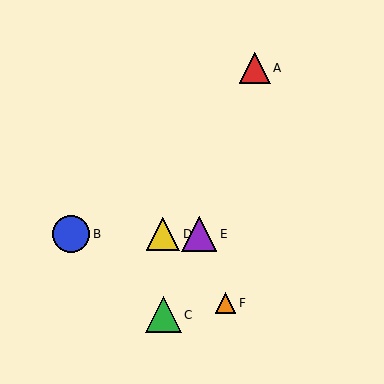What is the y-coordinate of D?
Object D is at y≈234.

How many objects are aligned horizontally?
3 objects (B, D, E) are aligned horizontally.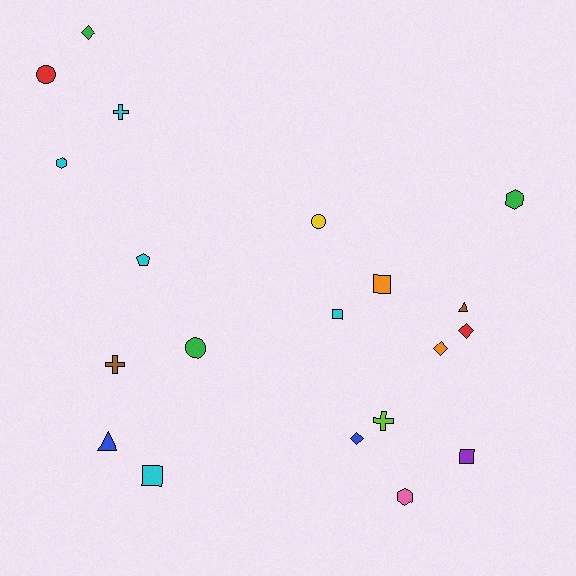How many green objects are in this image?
There are 3 green objects.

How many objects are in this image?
There are 20 objects.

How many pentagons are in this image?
There is 1 pentagon.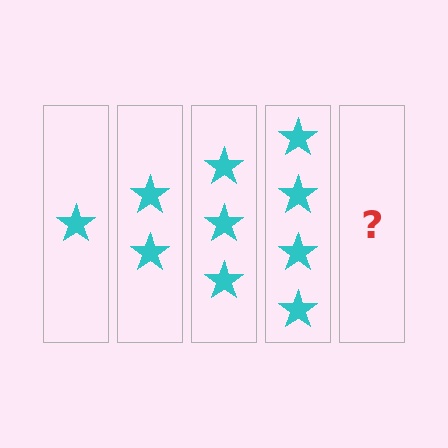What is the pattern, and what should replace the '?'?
The pattern is that each step adds one more star. The '?' should be 5 stars.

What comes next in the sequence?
The next element should be 5 stars.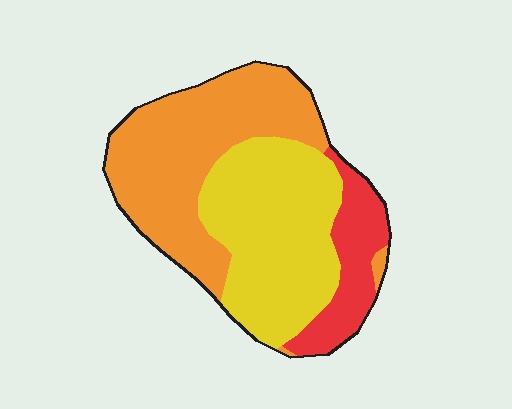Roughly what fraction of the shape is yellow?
Yellow covers 41% of the shape.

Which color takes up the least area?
Red, at roughly 15%.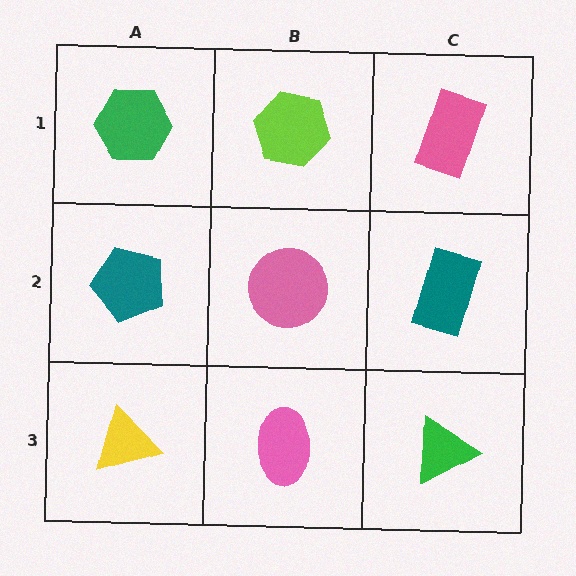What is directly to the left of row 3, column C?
A pink ellipse.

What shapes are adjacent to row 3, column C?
A teal rectangle (row 2, column C), a pink ellipse (row 3, column B).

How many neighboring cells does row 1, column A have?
2.